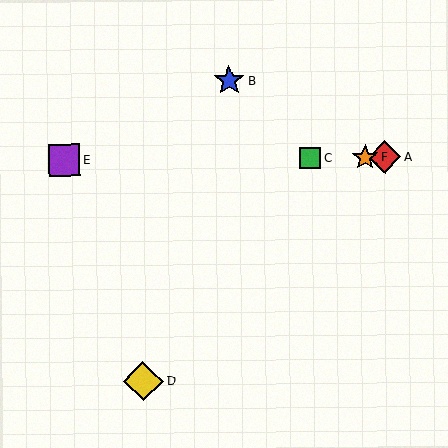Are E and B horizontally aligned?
No, E is at y≈160 and B is at y≈81.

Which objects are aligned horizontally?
Objects A, C, E, F are aligned horizontally.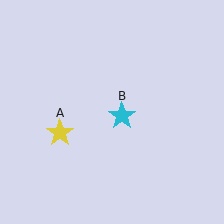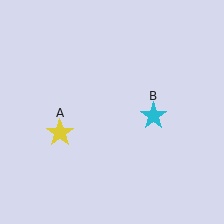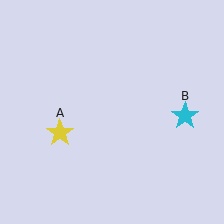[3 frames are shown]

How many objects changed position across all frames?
1 object changed position: cyan star (object B).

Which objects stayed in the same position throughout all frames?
Yellow star (object A) remained stationary.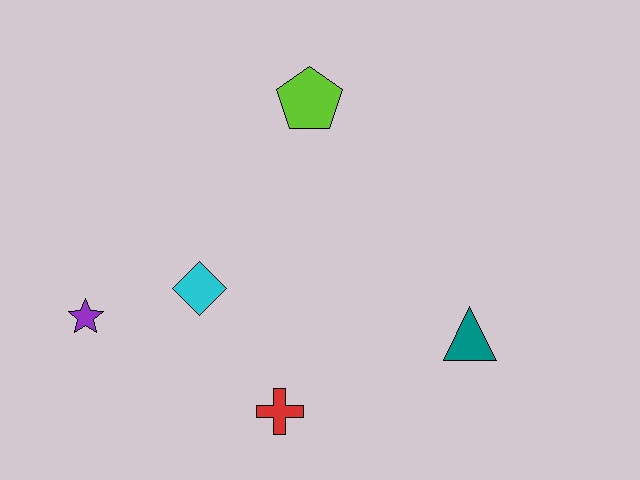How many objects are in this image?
There are 5 objects.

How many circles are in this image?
There are no circles.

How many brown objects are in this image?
There are no brown objects.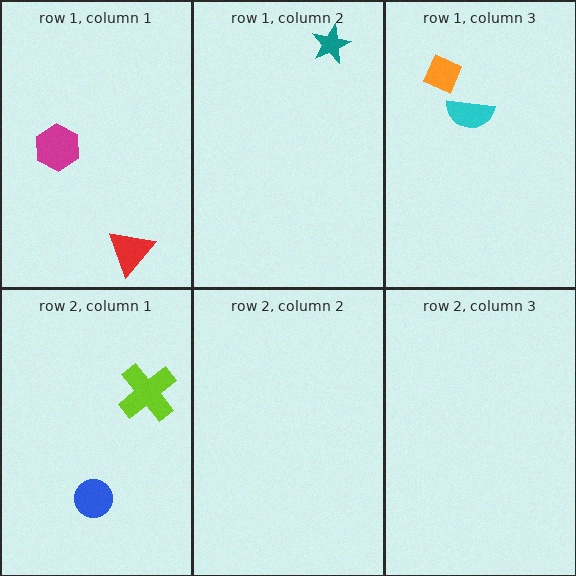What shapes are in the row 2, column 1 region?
The lime cross, the blue circle.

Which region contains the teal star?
The row 1, column 2 region.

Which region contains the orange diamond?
The row 1, column 3 region.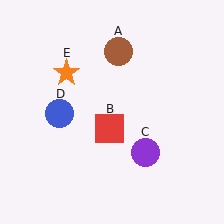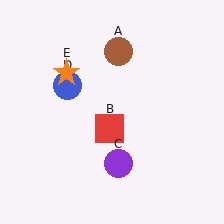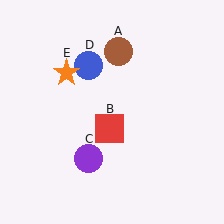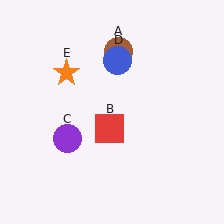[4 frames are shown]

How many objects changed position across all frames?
2 objects changed position: purple circle (object C), blue circle (object D).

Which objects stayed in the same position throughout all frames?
Brown circle (object A) and red square (object B) and orange star (object E) remained stationary.